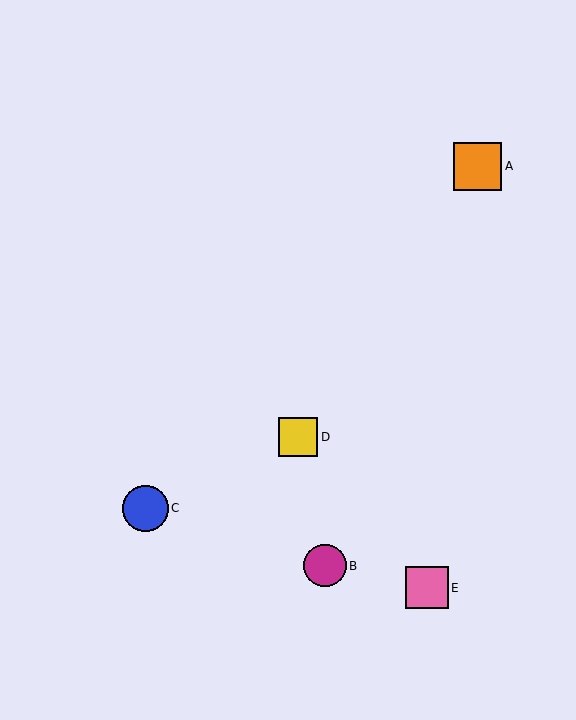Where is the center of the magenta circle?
The center of the magenta circle is at (325, 566).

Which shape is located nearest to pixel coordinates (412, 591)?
The pink square (labeled E) at (427, 588) is nearest to that location.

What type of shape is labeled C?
Shape C is a blue circle.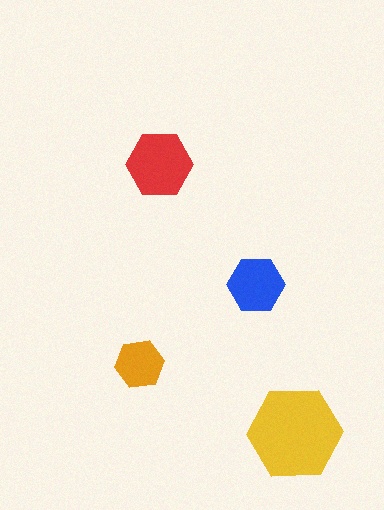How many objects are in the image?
There are 4 objects in the image.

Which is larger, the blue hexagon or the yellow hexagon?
The yellow one.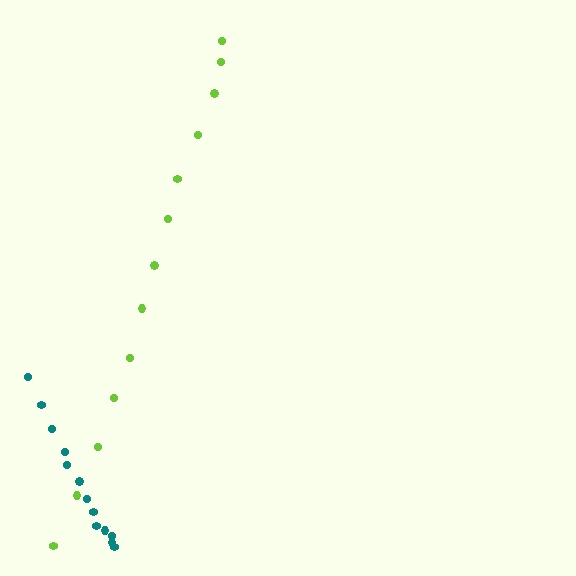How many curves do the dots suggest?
There are 2 distinct paths.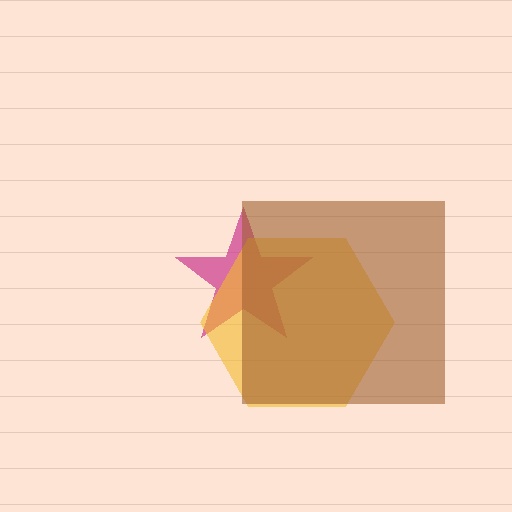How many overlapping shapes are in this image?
There are 3 overlapping shapes in the image.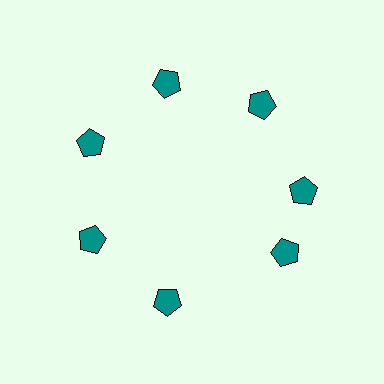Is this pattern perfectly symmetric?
No. The 7 teal pentagons are arranged in a ring, but one element near the 5 o'clock position is rotated out of alignment along the ring, breaking the 7-fold rotational symmetry.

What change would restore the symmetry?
The symmetry would be restored by rotating it back into even spacing with its neighbors so that all 7 pentagons sit at equal angles and equal distance from the center.